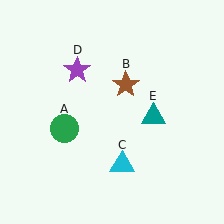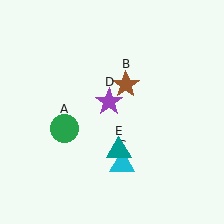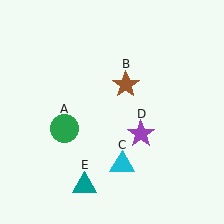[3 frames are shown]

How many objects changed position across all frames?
2 objects changed position: purple star (object D), teal triangle (object E).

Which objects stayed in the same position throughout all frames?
Green circle (object A) and brown star (object B) and cyan triangle (object C) remained stationary.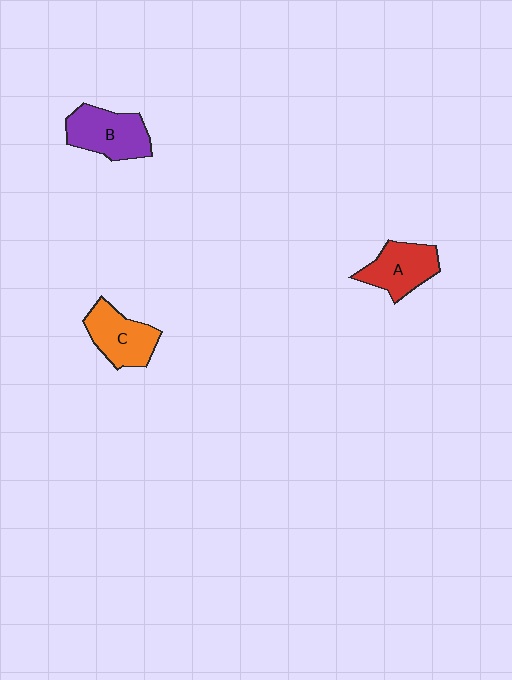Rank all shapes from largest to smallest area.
From largest to smallest: B (purple), C (orange), A (red).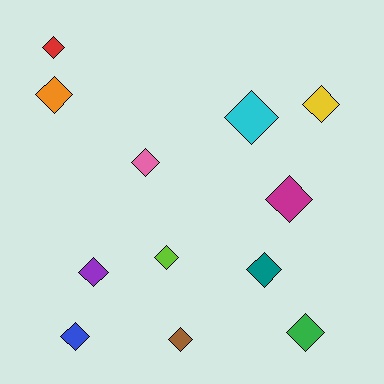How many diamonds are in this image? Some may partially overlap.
There are 12 diamonds.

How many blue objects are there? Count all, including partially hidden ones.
There is 1 blue object.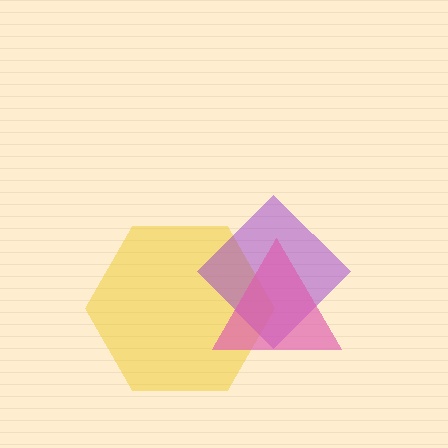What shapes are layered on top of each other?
The layered shapes are: a yellow hexagon, a purple diamond, a pink triangle.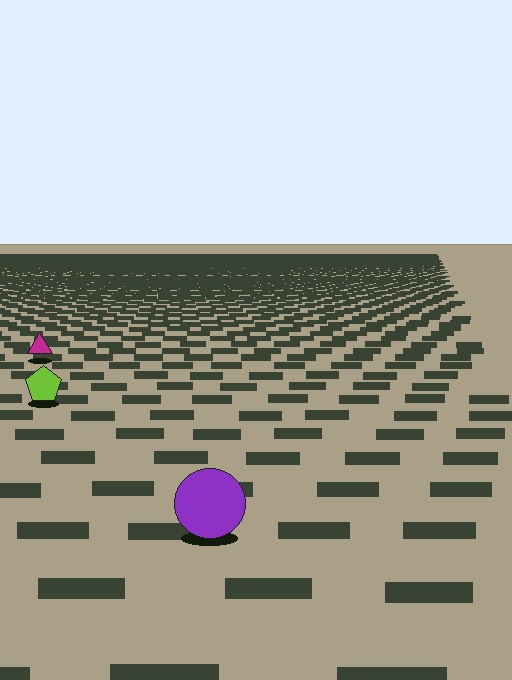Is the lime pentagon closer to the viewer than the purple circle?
No. The purple circle is closer — you can tell from the texture gradient: the ground texture is coarser near it.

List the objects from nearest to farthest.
From nearest to farthest: the purple circle, the lime pentagon, the magenta triangle.